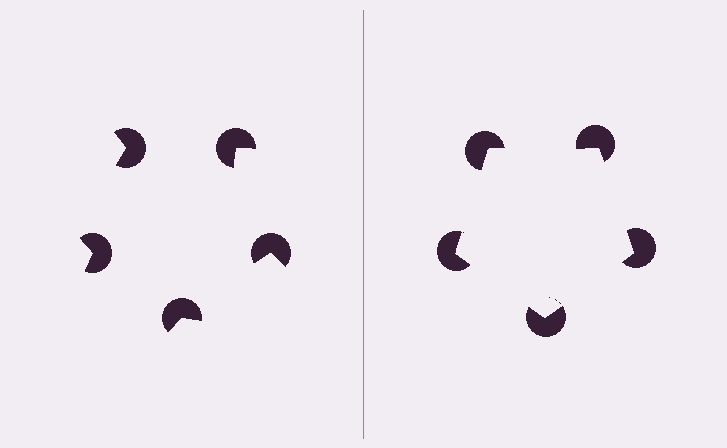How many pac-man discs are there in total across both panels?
10 — 5 on each side.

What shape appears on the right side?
An illusory pentagon.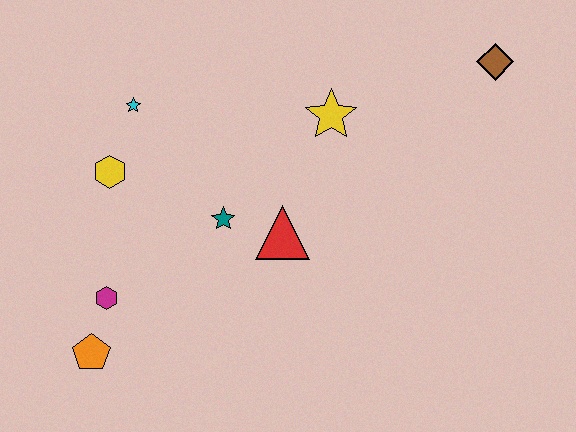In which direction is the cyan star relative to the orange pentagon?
The cyan star is above the orange pentagon.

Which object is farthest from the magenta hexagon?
The brown diamond is farthest from the magenta hexagon.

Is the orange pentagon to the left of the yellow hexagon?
Yes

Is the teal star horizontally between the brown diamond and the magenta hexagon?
Yes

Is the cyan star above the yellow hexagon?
Yes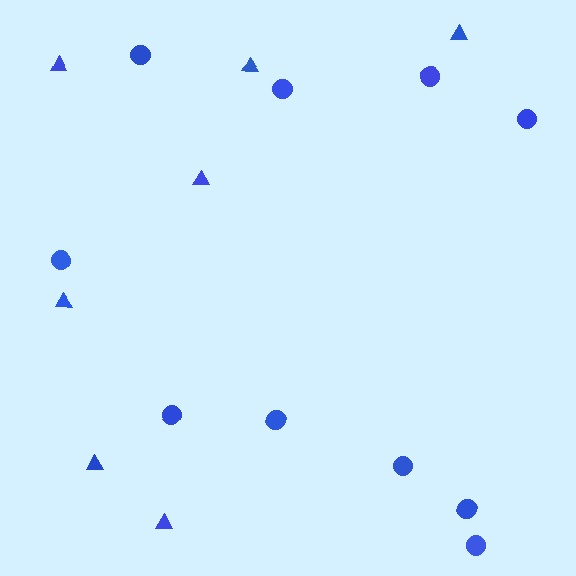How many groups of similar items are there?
There are 2 groups: one group of circles (10) and one group of triangles (7).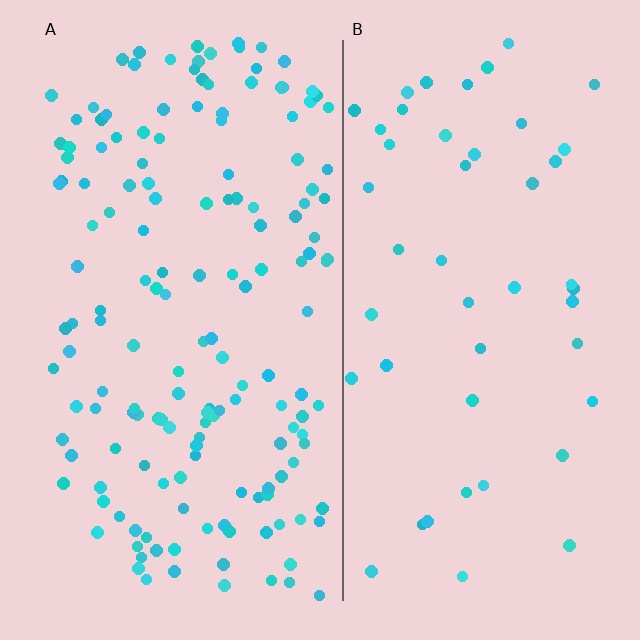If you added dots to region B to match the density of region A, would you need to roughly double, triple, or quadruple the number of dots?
Approximately triple.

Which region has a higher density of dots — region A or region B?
A (the left).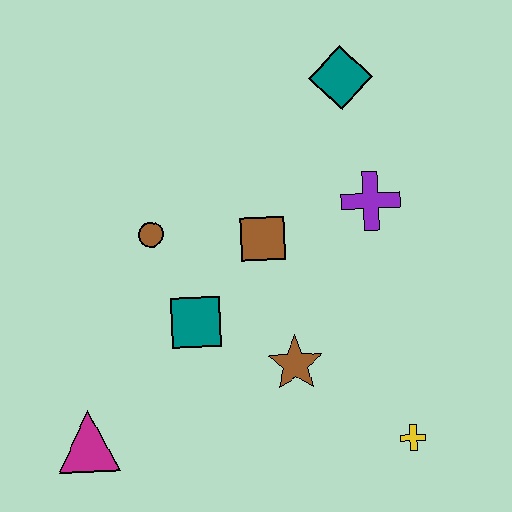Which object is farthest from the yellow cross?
The teal diamond is farthest from the yellow cross.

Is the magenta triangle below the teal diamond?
Yes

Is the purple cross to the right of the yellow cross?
No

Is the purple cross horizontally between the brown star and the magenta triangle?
No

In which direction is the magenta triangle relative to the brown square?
The magenta triangle is below the brown square.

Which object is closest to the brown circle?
The teal square is closest to the brown circle.